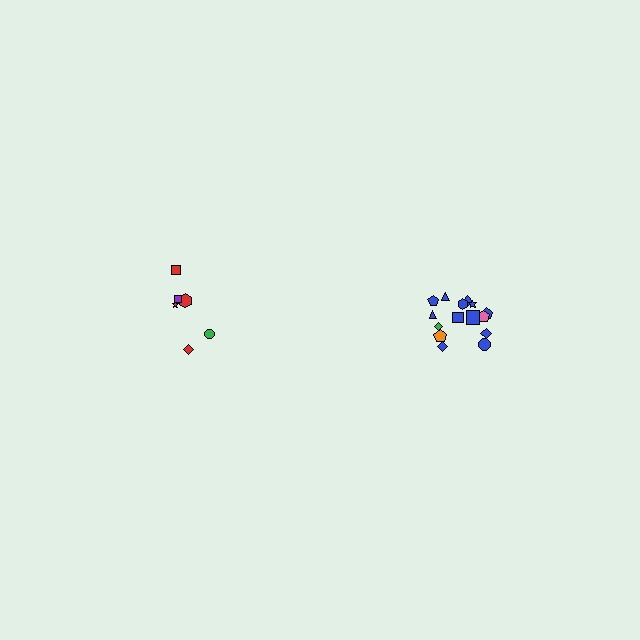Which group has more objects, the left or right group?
The right group.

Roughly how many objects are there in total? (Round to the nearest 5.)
Roughly 20 objects in total.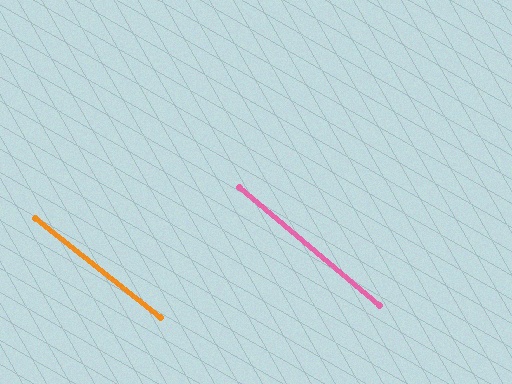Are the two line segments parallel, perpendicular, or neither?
Parallel — their directions differ by only 1.8°.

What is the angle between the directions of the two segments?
Approximately 2 degrees.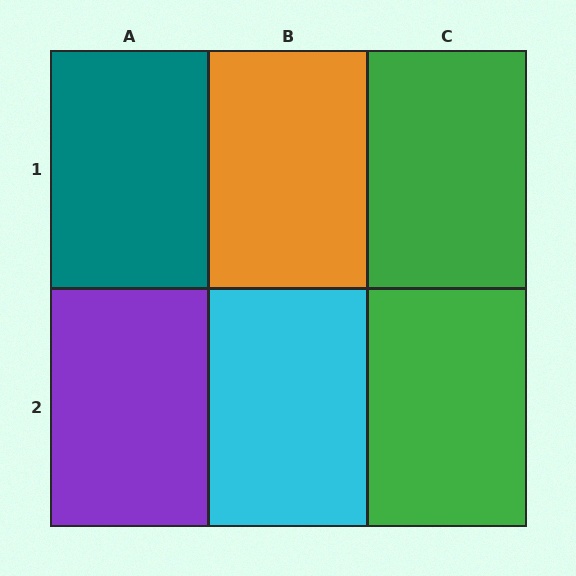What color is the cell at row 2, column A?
Purple.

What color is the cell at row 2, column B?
Cyan.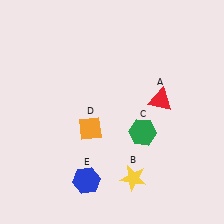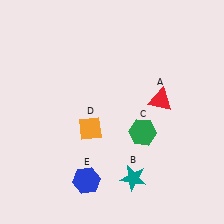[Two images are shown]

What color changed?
The star (B) changed from yellow in Image 1 to teal in Image 2.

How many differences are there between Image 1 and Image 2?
There is 1 difference between the two images.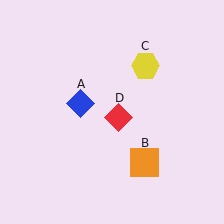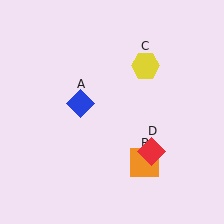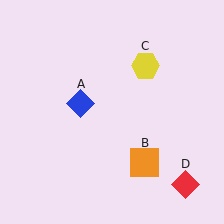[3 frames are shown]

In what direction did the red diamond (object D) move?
The red diamond (object D) moved down and to the right.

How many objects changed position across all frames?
1 object changed position: red diamond (object D).